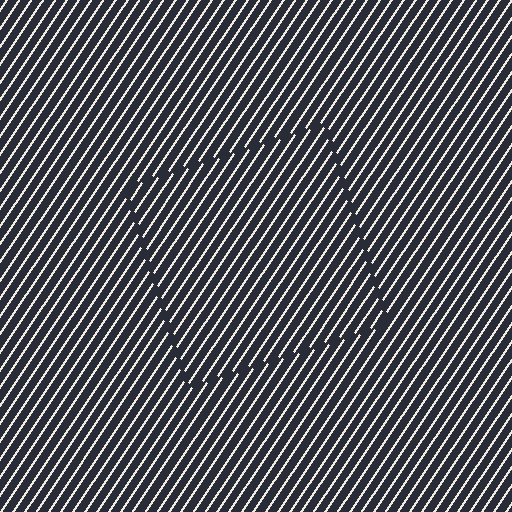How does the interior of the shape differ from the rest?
The interior of the shape contains the same grating, shifted by half a period — the contour is defined by the phase discontinuity where line-ends from the inner and outer gratings abut.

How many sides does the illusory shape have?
4 sides — the line-ends trace a square.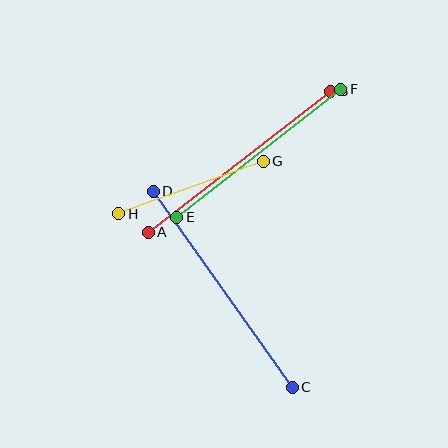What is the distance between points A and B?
The distance is approximately 230 pixels.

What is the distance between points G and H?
The distance is approximately 154 pixels.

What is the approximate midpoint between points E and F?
The midpoint is at approximately (259, 153) pixels.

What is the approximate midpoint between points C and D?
The midpoint is at approximately (223, 289) pixels.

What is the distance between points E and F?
The distance is approximately 208 pixels.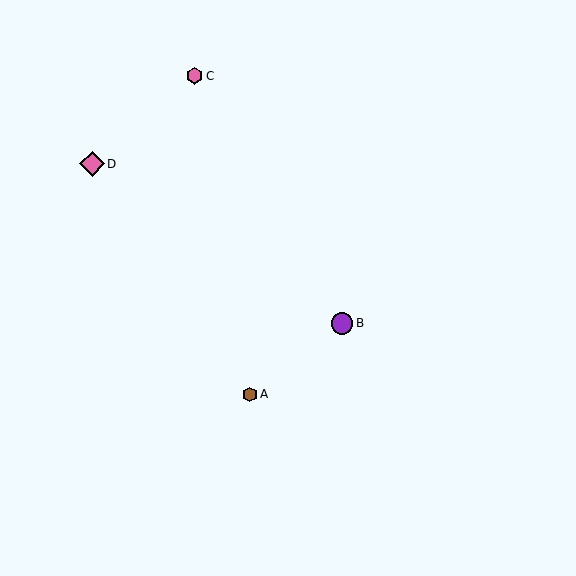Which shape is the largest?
The pink diamond (labeled D) is the largest.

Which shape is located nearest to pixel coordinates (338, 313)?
The purple circle (labeled B) at (342, 323) is nearest to that location.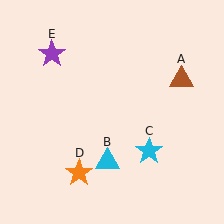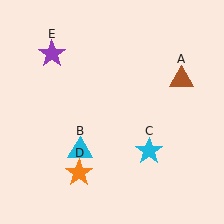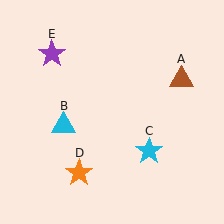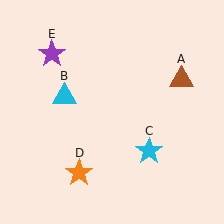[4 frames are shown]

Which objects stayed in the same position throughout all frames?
Brown triangle (object A) and cyan star (object C) and orange star (object D) and purple star (object E) remained stationary.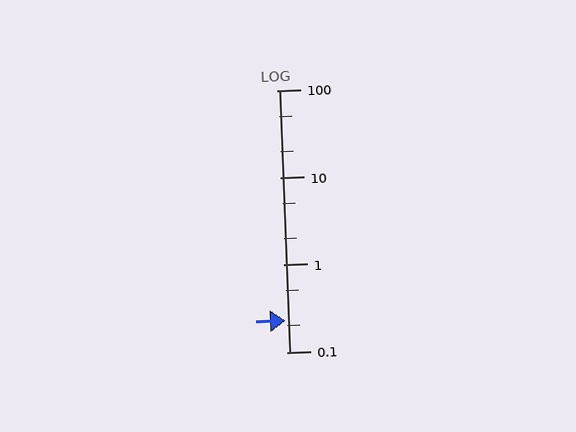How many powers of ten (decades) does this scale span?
The scale spans 3 decades, from 0.1 to 100.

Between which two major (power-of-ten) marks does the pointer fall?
The pointer is between 0.1 and 1.